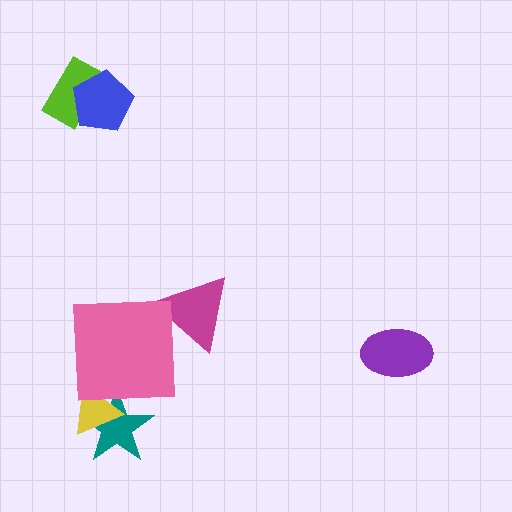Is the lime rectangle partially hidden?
Yes, it is partially covered by another shape.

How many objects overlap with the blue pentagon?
1 object overlaps with the blue pentagon.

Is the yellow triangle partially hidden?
Yes, it is partially covered by another shape.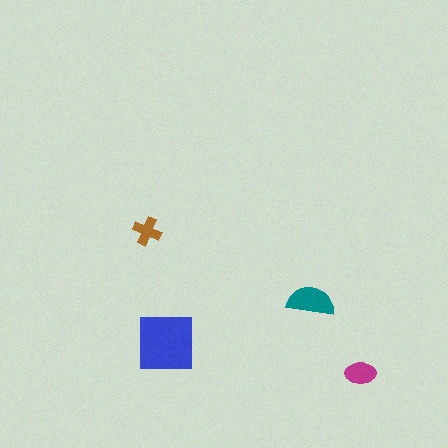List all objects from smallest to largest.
The brown cross, the magenta ellipse, the teal semicircle, the blue square.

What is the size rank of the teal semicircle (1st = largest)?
2nd.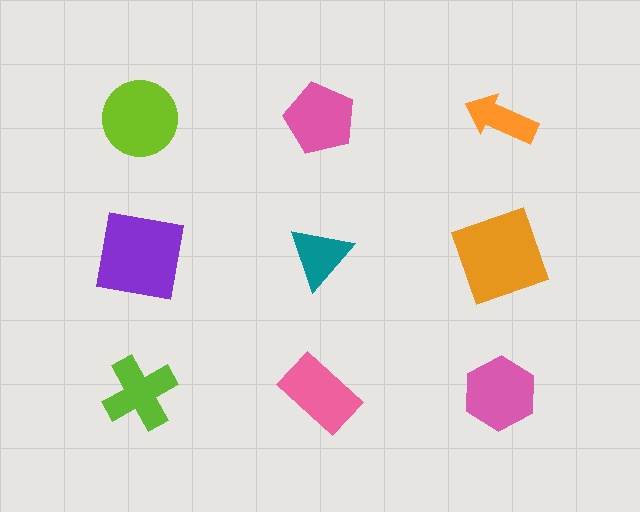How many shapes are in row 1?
3 shapes.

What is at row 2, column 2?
A teal triangle.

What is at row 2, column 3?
An orange square.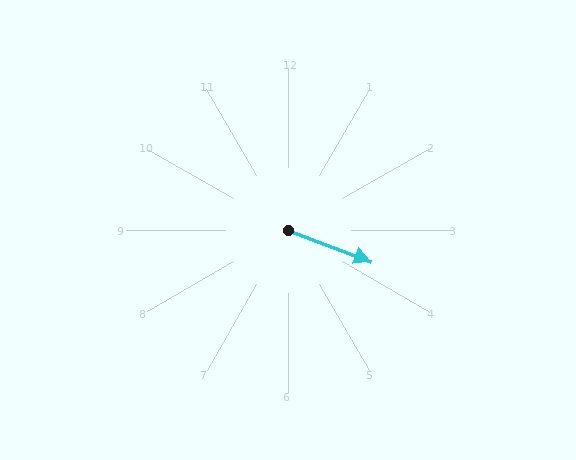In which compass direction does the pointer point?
East.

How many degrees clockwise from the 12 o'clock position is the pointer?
Approximately 111 degrees.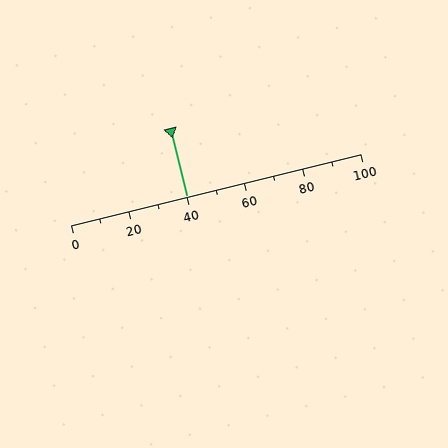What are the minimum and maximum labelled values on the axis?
The axis runs from 0 to 100.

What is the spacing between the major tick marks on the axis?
The major ticks are spaced 20 apart.